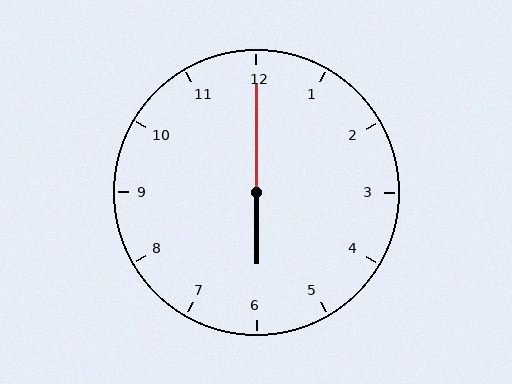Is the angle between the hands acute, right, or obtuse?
It is obtuse.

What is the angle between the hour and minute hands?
Approximately 180 degrees.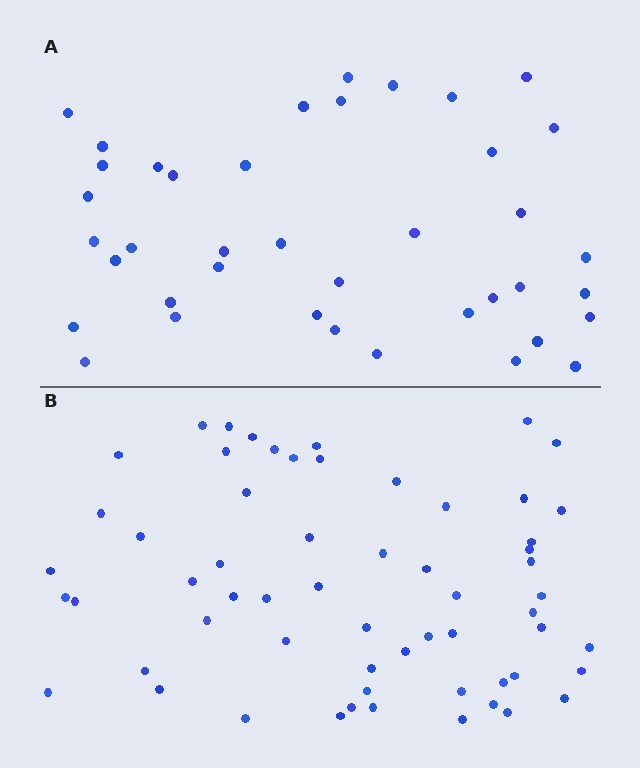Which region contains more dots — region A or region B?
Region B (the bottom region) has more dots.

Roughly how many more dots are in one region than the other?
Region B has approximately 20 more dots than region A.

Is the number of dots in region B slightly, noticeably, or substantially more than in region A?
Region B has substantially more. The ratio is roughly 1.5 to 1.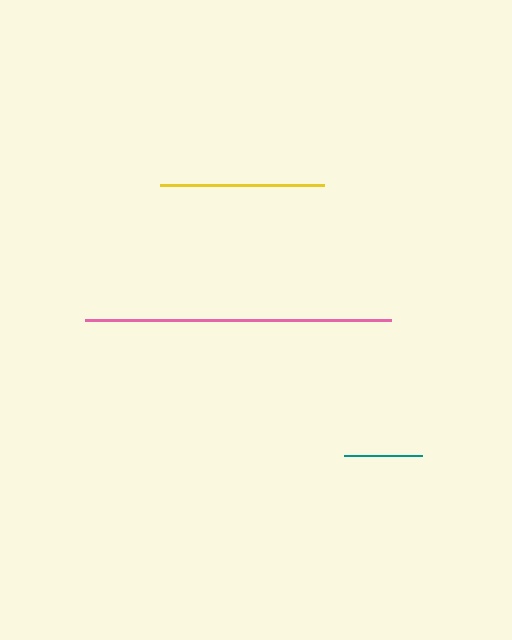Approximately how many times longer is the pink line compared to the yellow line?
The pink line is approximately 1.9 times the length of the yellow line.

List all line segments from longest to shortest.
From longest to shortest: pink, yellow, teal.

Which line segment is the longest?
The pink line is the longest at approximately 306 pixels.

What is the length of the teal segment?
The teal segment is approximately 78 pixels long.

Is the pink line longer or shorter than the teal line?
The pink line is longer than the teal line.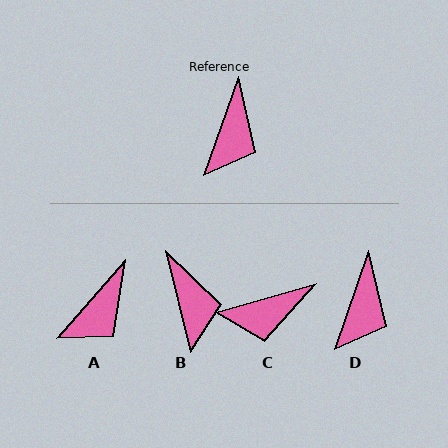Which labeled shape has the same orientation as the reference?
D.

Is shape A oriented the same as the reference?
No, it is off by about 21 degrees.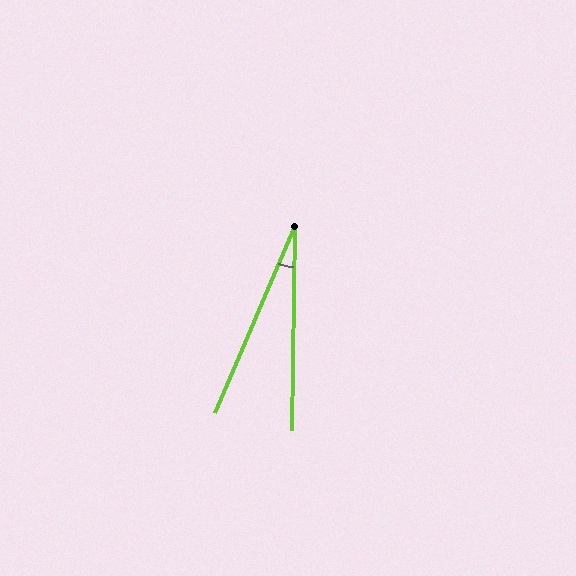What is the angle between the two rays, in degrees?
Approximately 22 degrees.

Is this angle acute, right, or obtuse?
It is acute.